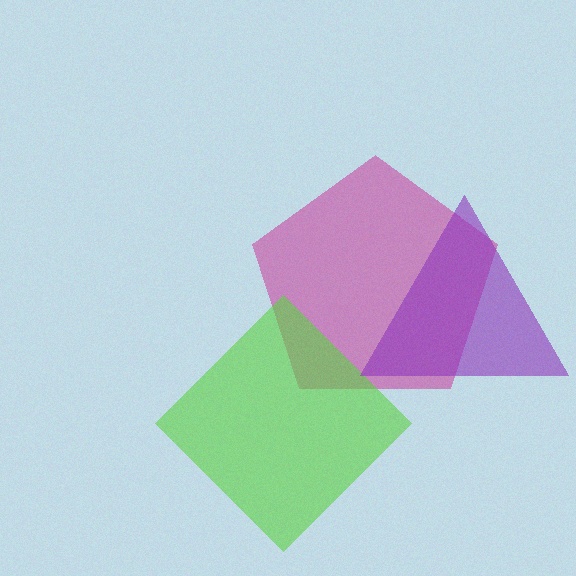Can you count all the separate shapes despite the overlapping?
Yes, there are 3 separate shapes.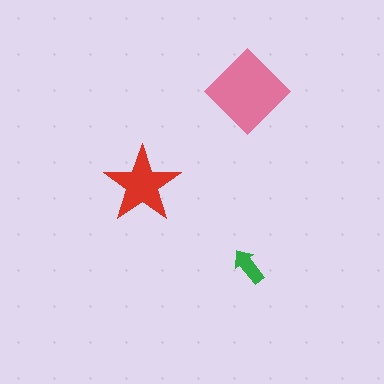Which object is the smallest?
The green arrow.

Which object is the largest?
The pink diamond.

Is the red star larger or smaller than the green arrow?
Larger.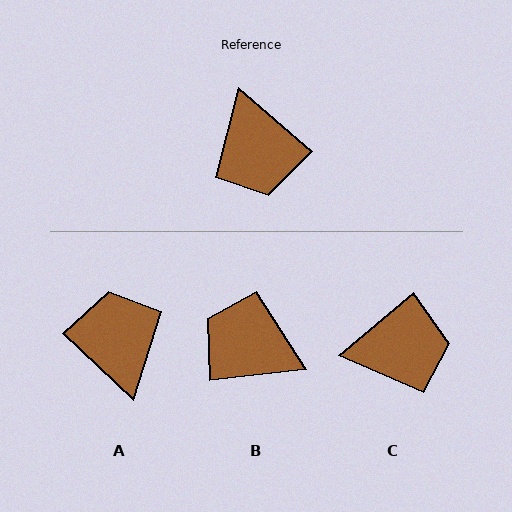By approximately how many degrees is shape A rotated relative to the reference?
Approximately 178 degrees counter-clockwise.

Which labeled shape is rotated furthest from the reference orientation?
A, about 178 degrees away.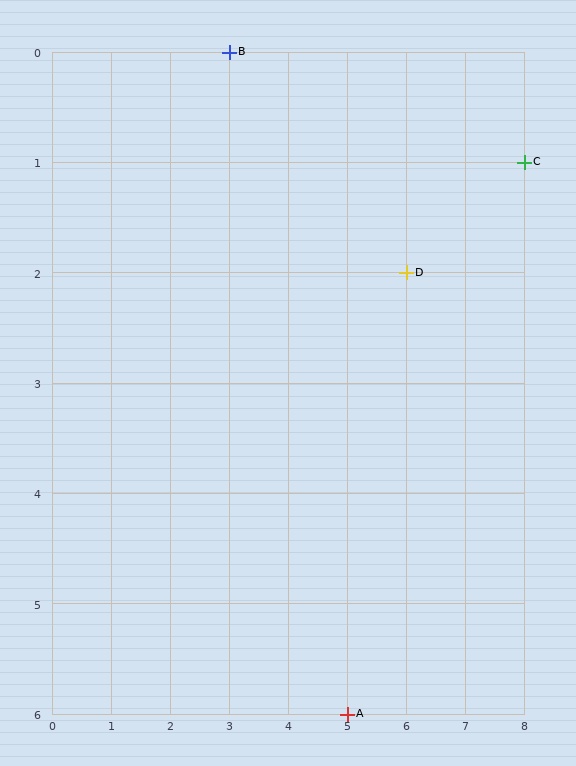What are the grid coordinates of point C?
Point C is at grid coordinates (8, 1).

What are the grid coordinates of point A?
Point A is at grid coordinates (5, 6).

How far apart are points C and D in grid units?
Points C and D are 2 columns and 1 row apart (about 2.2 grid units diagonally).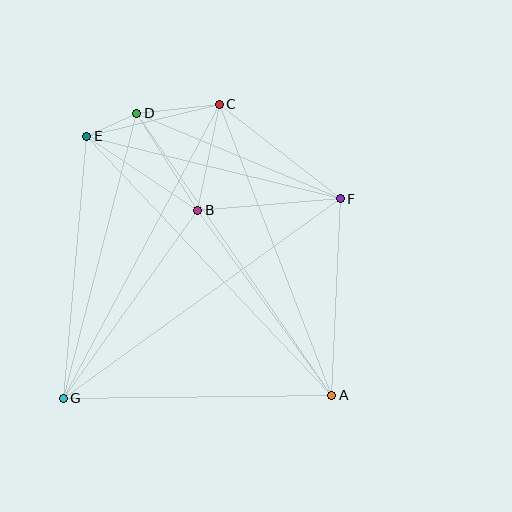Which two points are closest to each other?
Points D and E are closest to each other.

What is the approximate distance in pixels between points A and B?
The distance between A and B is approximately 229 pixels.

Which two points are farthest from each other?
Points A and E are farthest from each other.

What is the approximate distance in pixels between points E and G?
The distance between E and G is approximately 263 pixels.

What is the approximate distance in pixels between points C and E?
The distance between C and E is approximately 137 pixels.